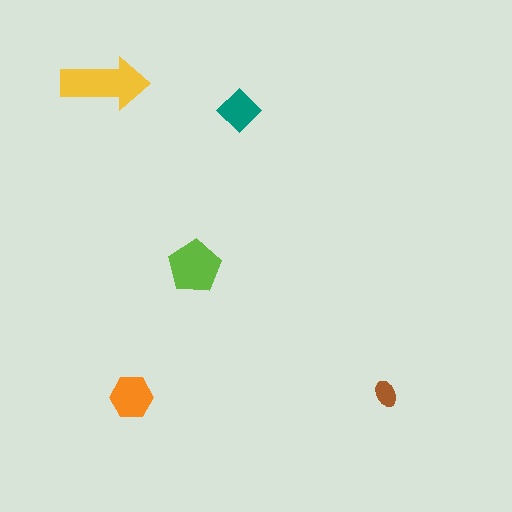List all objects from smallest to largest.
The brown ellipse, the teal diamond, the orange hexagon, the lime pentagon, the yellow arrow.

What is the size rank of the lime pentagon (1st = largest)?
2nd.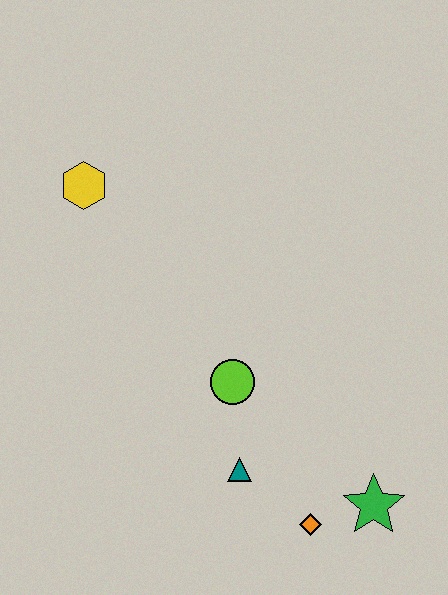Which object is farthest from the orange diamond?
The yellow hexagon is farthest from the orange diamond.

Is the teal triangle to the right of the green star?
No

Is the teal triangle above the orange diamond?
Yes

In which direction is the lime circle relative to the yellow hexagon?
The lime circle is below the yellow hexagon.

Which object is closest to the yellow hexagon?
The lime circle is closest to the yellow hexagon.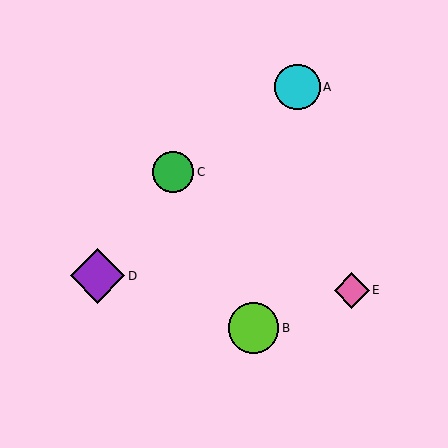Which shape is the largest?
The purple diamond (labeled D) is the largest.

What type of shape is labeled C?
Shape C is a green circle.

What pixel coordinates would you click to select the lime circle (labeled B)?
Click at (253, 328) to select the lime circle B.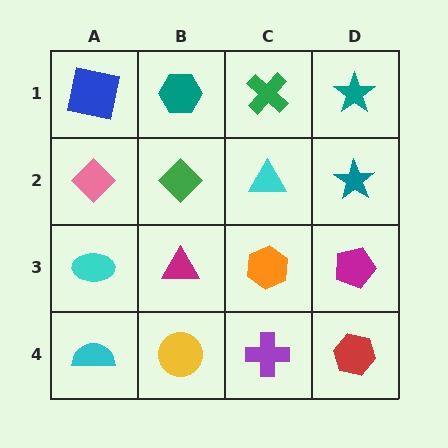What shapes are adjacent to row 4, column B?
A magenta triangle (row 3, column B), a cyan semicircle (row 4, column A), a purple cross (row 4, column C).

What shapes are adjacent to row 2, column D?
A teal star (row 1, column D), a magenta pentagon (row 3, column D), a cyan triangle (row 2, column C).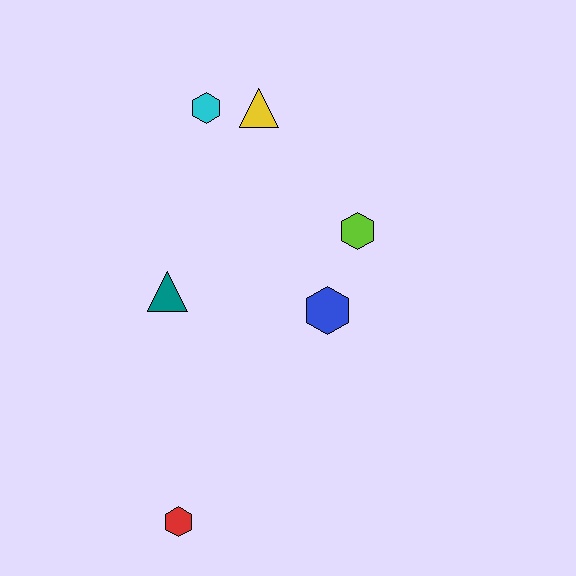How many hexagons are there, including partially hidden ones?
There are 4 hexagons.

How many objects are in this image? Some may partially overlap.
There are 6 objects.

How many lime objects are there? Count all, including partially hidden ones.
There is 1 lime object.